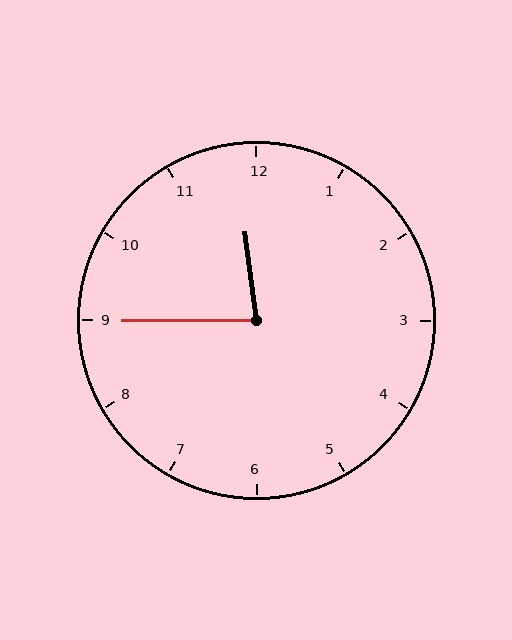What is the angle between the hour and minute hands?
Approximately 82 degrees.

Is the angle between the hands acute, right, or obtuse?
It is acute.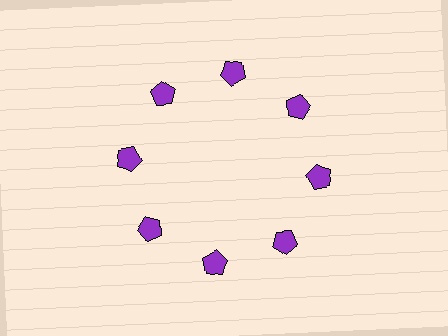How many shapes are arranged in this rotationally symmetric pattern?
There are 8 shapes, arranged in 8 groups of 1.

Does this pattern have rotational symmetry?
Yes, this pattern has 8-fold rotational symmetry. It looks the same after rotating 45 degrees around the center.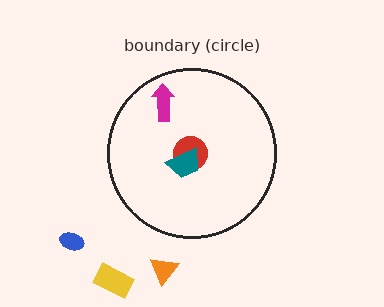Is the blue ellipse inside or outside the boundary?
Outside.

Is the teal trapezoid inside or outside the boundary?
Inside.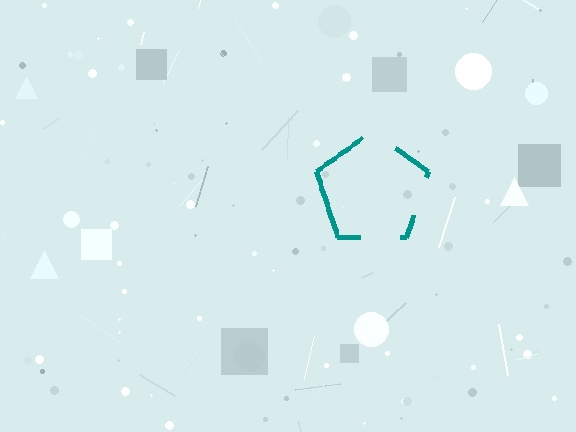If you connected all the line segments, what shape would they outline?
They would outline a pentagon.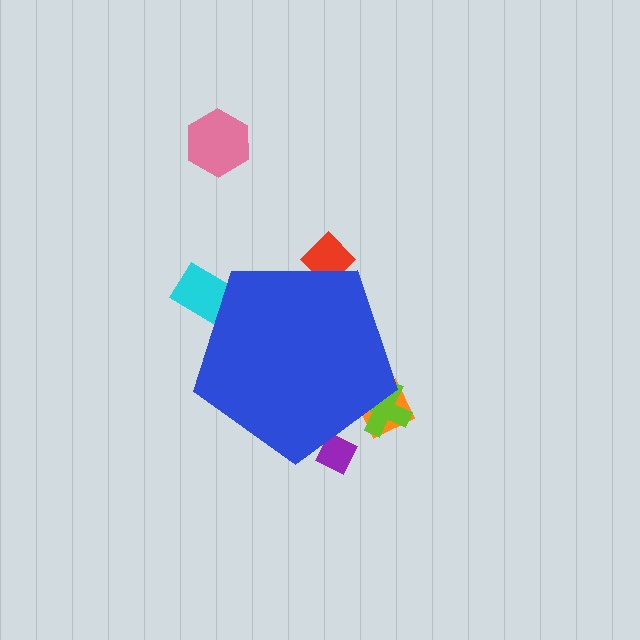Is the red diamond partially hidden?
Yes, the red diamond is partially hidden behind the blue pentagon.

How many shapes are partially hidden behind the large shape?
5 shapes are partially hidden.